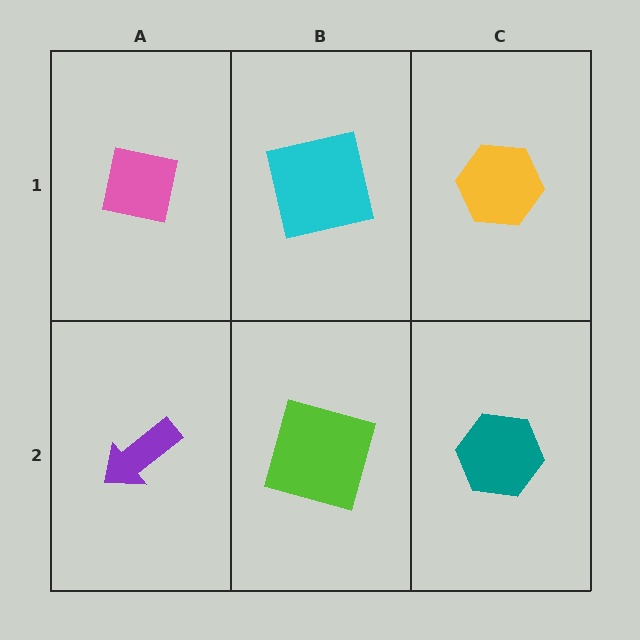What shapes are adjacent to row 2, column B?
A cyan square (row 1, column B), a purple arrow (row 2, column A), a teal hexagon (row 2, column C).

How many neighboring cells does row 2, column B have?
3.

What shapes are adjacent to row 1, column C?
A teal hexagon (row 2, column C), a cyan square (row 1, column B).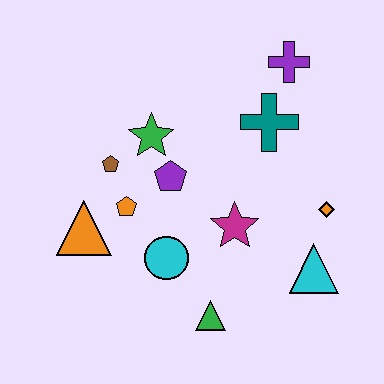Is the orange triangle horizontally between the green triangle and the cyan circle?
No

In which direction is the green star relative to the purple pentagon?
The green star is above the purple pentagon.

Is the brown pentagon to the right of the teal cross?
No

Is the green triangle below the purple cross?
Yes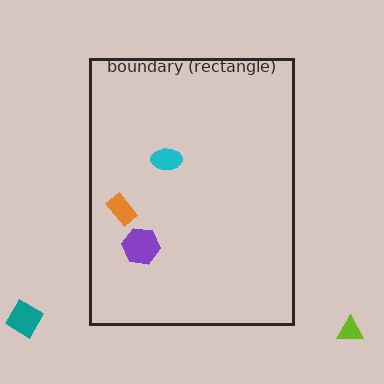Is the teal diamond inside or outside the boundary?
Outside.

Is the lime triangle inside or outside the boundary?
Outside.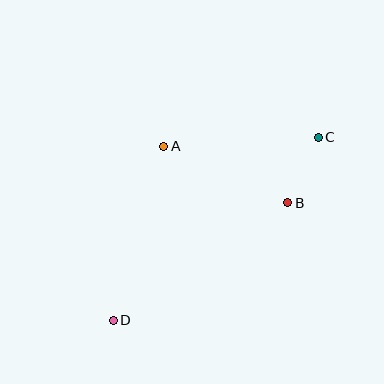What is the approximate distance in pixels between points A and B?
The distance between A and B is approximately 136 pixels.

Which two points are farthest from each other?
Points C and D are farthest from each other.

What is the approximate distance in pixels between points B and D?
The distance between B and D is approximately 211 pixels.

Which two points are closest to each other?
Points B and C are closest to each other.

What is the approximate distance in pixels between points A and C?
The distance between A and C is approximately 155 pixels.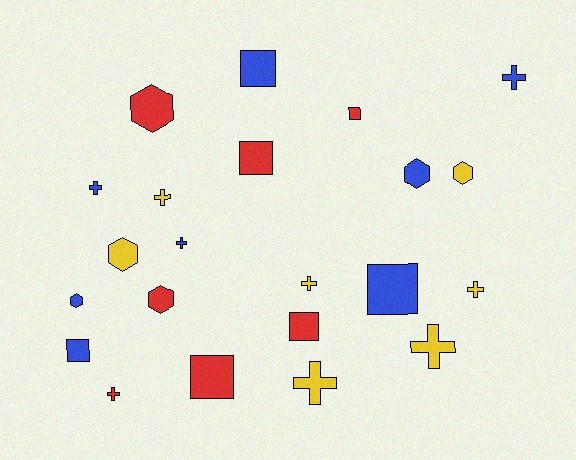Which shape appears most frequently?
Cross, with 9 objects.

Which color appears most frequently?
Blue, with 8 objects.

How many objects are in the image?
There are 22 objects.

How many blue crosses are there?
There are 3 blue crosses.